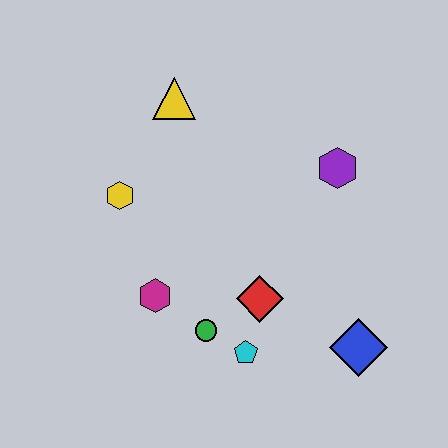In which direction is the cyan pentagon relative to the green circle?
The cyan pentagon is to the right of the green circle.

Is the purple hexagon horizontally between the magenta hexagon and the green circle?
No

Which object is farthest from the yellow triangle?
The blue diamond is farthest from the yellow triangle.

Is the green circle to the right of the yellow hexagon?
Yes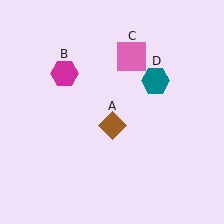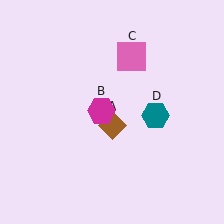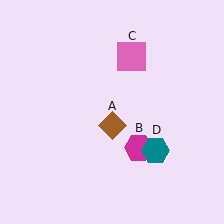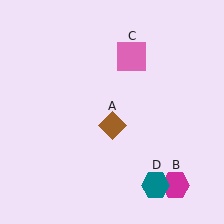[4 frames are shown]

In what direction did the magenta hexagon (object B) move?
The magenta hexagon (object B) moved down and to the right.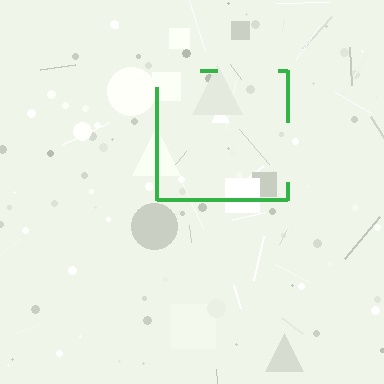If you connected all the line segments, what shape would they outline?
They would outline a square.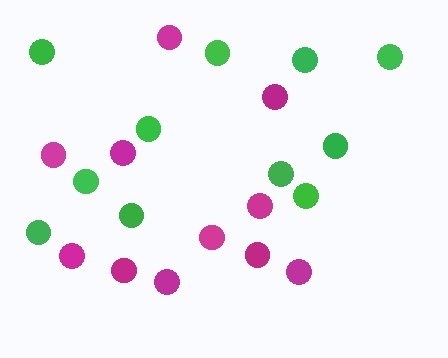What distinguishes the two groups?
There are 2 groups: one group of magenta circles (11) and one group of green circles (11).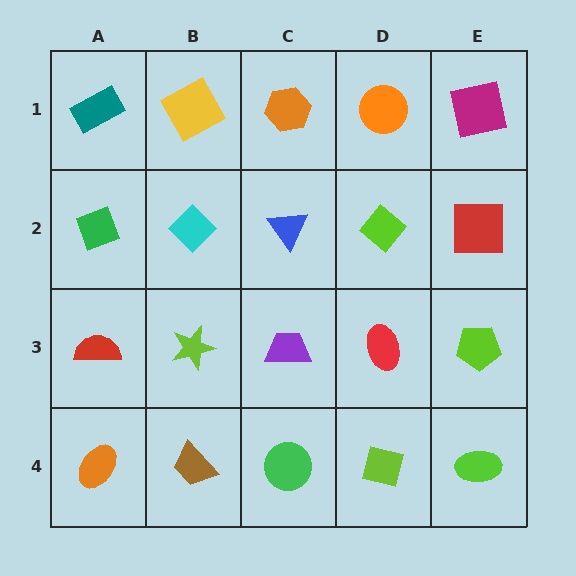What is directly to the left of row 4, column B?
An orange ellipse.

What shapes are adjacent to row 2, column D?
An orange circle (row 1, column D), a red ellipse (row 3, column D), a blue triangle (row 2, column C), a red square (row 2, column E).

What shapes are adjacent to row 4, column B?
A lime star (row 3, column B), an orange ellipse (row 4, column A), a green circle (row 4, column C).